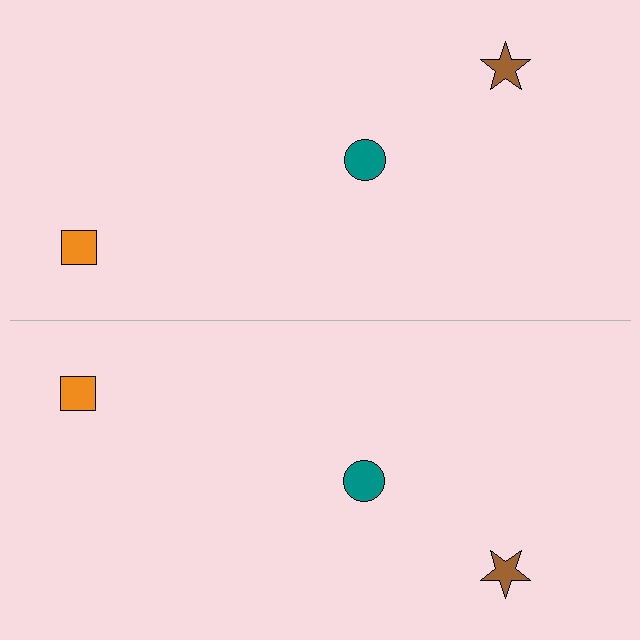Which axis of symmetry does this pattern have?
The pattern has a horizontal axis of symmetry running through the center of the image.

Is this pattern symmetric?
Yes, this pattern has bilateral (reflection) symmetry.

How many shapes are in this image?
There are 6 shapes in this image.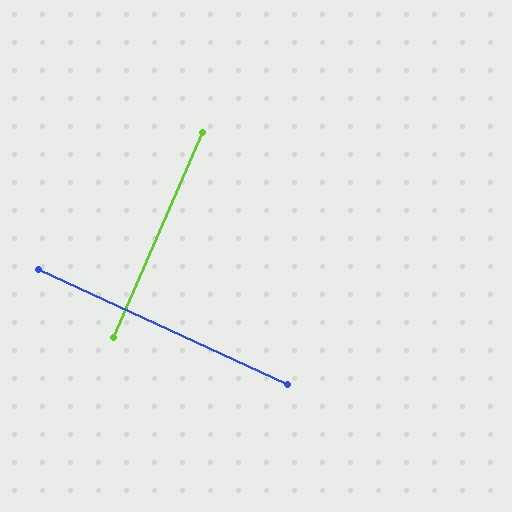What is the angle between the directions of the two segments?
Approximately 89 degrees.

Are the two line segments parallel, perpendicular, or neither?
Perpendicular — they meet at approximately 89°.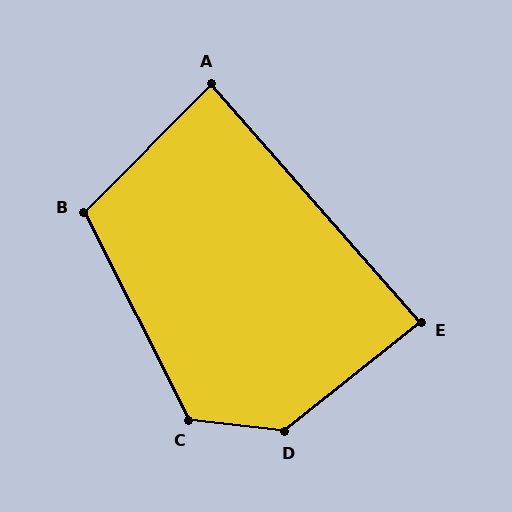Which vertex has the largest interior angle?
D, at approximately 135 degrees.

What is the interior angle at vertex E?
Approximately 87 degrees (approximately right).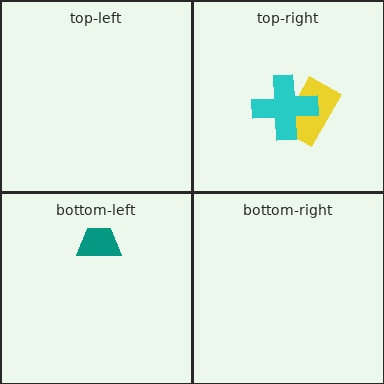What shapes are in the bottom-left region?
The teal trapezoid.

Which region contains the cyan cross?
The top-right region.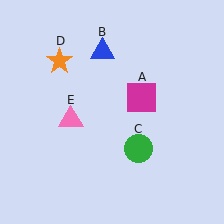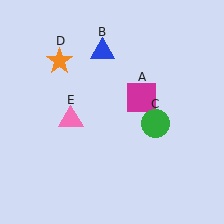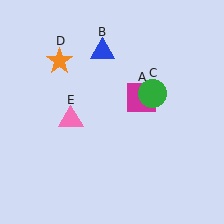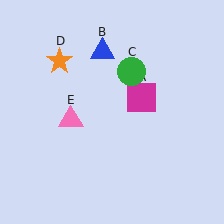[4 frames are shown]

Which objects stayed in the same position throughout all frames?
Magenta square (object A) and blue triangle (object B) and orange star (object D) and pink triangle (object E) remained stationary.